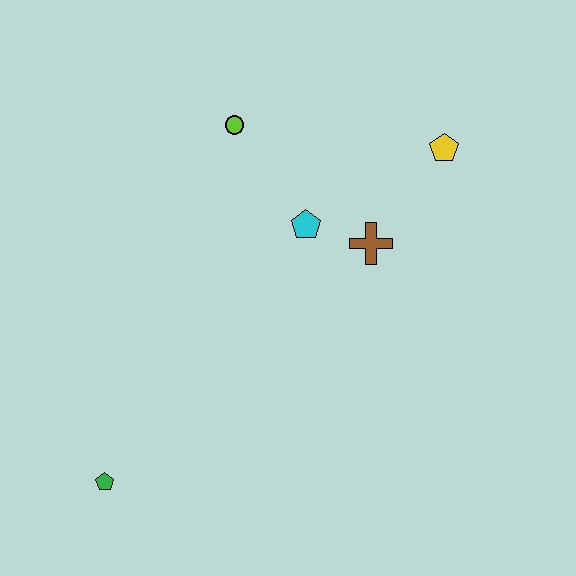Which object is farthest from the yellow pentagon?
The green pentagon is farthest from the yellow pentagon.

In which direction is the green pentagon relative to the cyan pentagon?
The green pentagon is below the cyan pentagon.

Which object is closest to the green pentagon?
The cyan pentagon is closest to the green pentagon.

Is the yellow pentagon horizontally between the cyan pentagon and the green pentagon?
No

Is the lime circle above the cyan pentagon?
Yes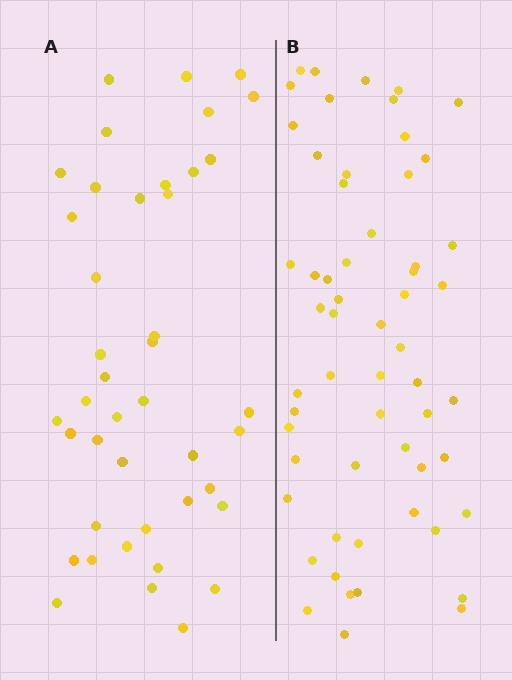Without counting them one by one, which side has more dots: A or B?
Region B (the right region) has more dots.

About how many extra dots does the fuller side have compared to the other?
Region B has approximately 15 more dots than region A.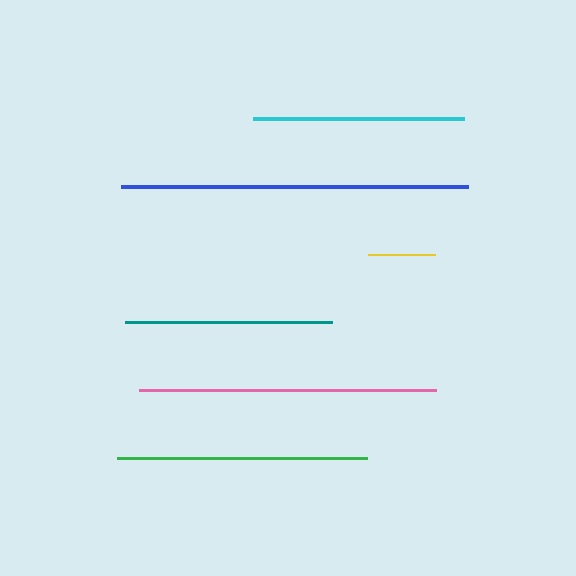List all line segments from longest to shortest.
From longest to shortest: blue, pink, green, cyan, teal, yellow.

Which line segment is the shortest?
The yellow line is the shortest at approximately 68 pixels.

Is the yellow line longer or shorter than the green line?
The green line is longer than the yellow line.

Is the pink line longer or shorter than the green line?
The pink line is longer than the green line.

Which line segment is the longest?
The blue line is the longest at approximately 347 pixels.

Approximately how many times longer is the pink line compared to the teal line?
The pink line is approximately 1.4 times the length of the teal line.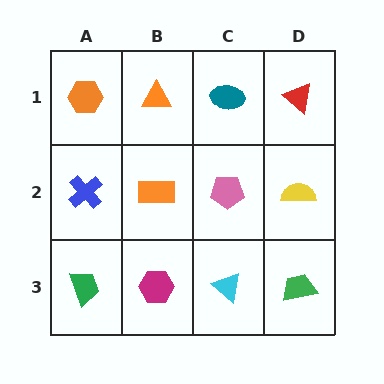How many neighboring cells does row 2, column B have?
4.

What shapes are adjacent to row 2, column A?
An orange hexagon (row 1, column A), a green trapezoid (row 3, column A), an orange rectangle (row 2, column B).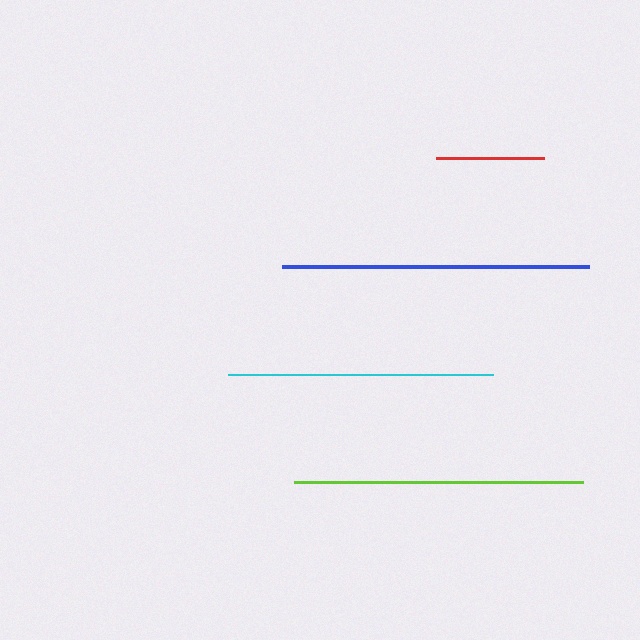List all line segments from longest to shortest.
From longest to shortest: blue, lime, cyan, red.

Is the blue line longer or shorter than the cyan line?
The blue line is longer than the cyan line.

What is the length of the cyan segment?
The cyan segment is approximately 265 pixels long.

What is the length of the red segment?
The red segment is approximately 108 pixels long.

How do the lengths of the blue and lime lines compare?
The blue and lime lines are approximately the same length.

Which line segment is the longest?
The blue line is the longest at approximately 307 pixels.